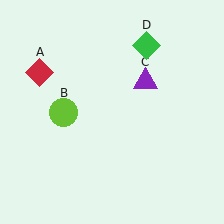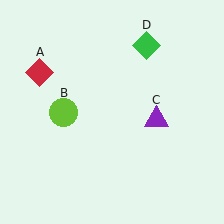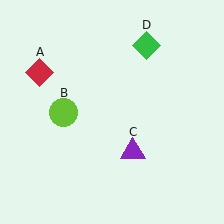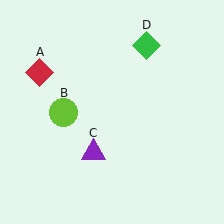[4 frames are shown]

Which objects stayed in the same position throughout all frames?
Red diamond (object A) and lime circle (object B) and green diamond (object D) remained stationary.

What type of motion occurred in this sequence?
The purple triangle (object C) rotated clockwise around the center of the scene.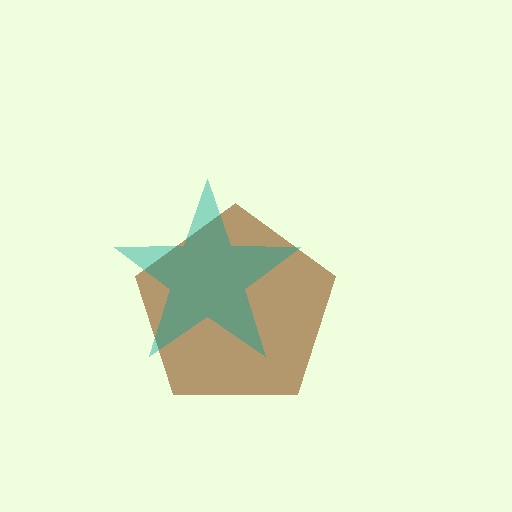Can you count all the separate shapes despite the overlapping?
Yes, there are 2 separate shapes.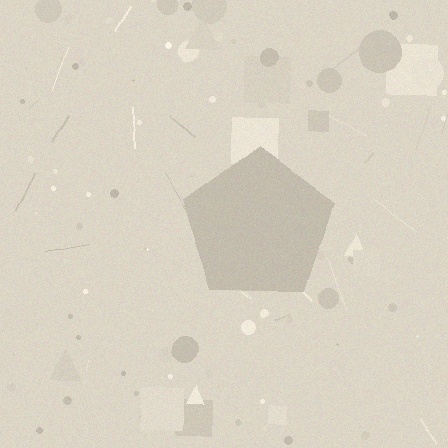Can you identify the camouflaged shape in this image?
The camouflaged shape is a pentagon.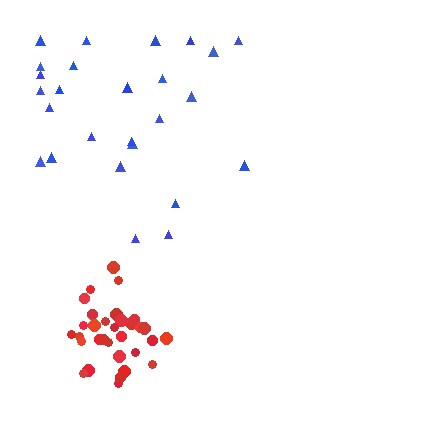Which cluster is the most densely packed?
Red.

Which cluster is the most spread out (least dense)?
Blue.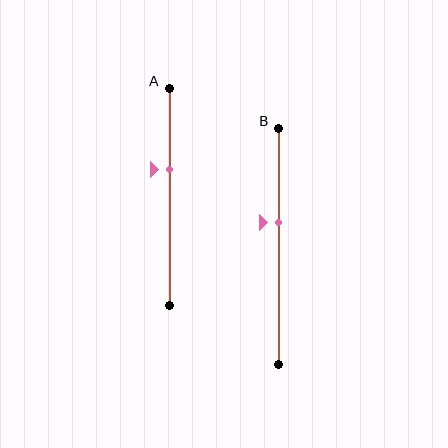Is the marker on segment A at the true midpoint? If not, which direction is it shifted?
No, the marker on segment A is shifted upward by about 13% of the segment length.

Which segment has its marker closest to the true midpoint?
Segment B has its marker closest to the true midpoint.